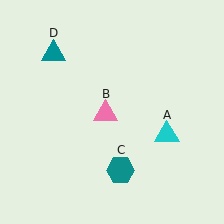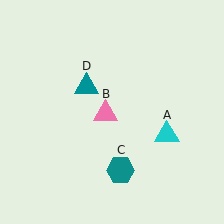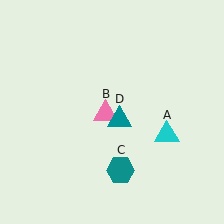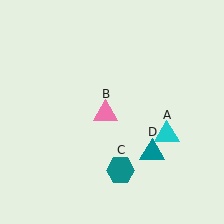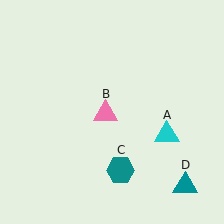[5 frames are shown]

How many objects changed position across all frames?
1 object changed position: teal triangle (object D).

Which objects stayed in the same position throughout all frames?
Cyan triangle (object A) and pink triangle (object B) and teal hexagon (object C) remained stationary.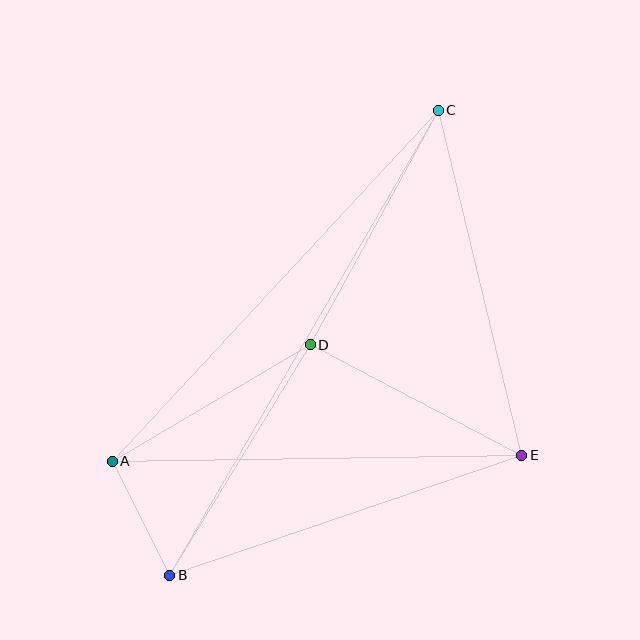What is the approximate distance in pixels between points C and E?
The distance between C and E is approximately 355 pixels.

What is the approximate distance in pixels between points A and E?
The distance between A and E is approximately 409 pixels.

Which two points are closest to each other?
Points A and B are closest to each other.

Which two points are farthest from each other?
Points B and C are farthest from each other.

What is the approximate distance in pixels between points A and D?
The distance between A and D is approximately 230 pixels.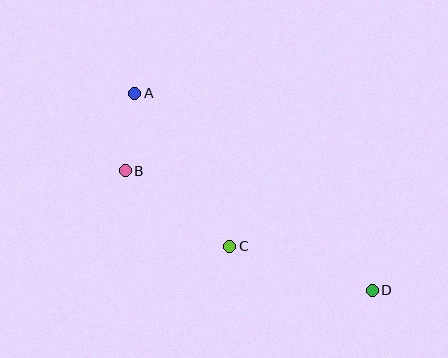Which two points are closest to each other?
Points A and B are closest to each other.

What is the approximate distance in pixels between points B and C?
The distance between B and C is approximately 129 pixels.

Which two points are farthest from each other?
Points A and D are farthest from each other.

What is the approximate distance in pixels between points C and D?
The distance between C and D is approximately 149 pixels.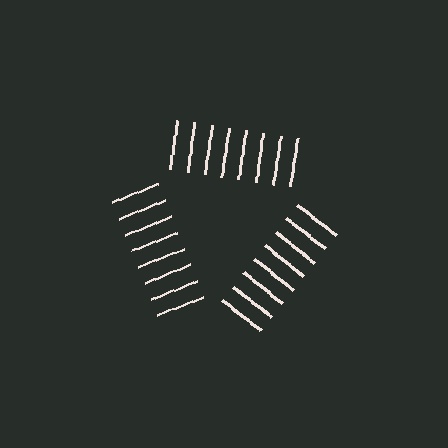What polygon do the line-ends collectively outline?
An illusory triangle — the line segments terminate on its edges but no continuous stroke is drawn.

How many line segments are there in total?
24 — 8 along each of the 3 edges.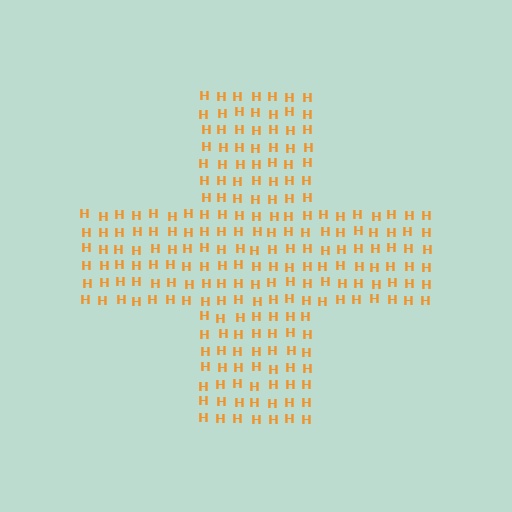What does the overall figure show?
The overall figure shows a cross.